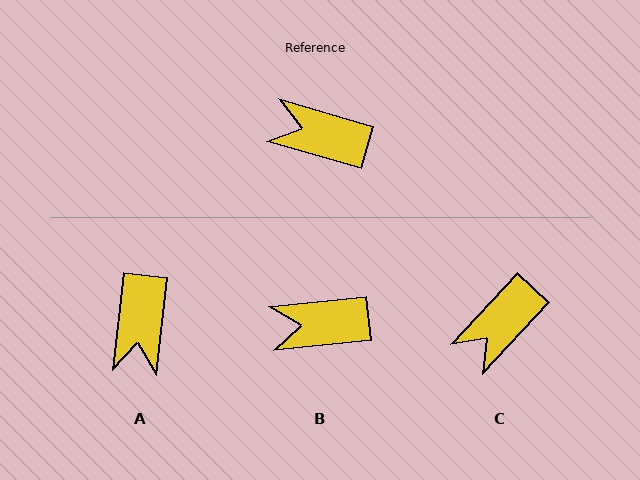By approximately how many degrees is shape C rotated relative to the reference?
Approximately 64 degrees counter-clockwise.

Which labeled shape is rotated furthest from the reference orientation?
A, about 100 degrees away.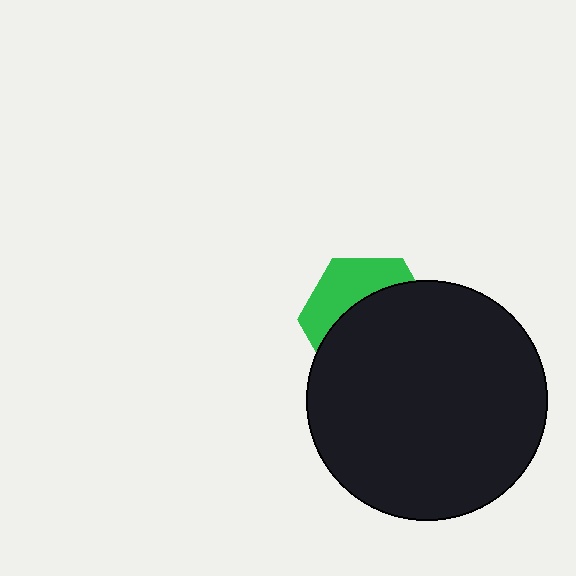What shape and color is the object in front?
The object in front is a black circle.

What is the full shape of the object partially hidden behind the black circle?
The partially hidden object is a green hexagon.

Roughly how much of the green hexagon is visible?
A small part of it is visible (roughly 36%).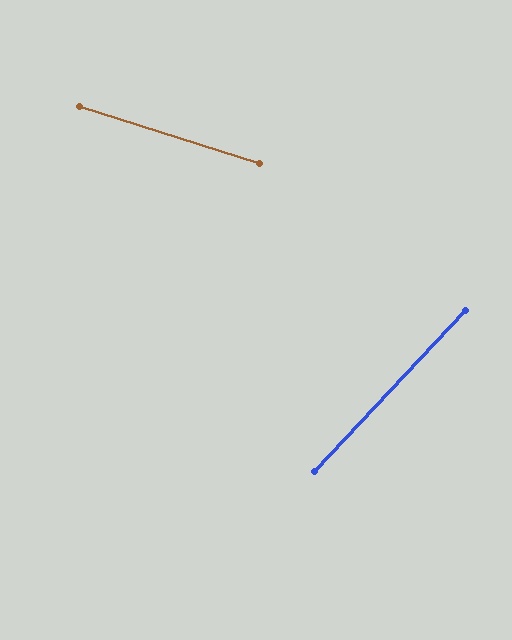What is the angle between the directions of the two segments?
Approximately 65 degrees.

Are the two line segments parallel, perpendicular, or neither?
Neither parallel nor perpendicular — they differ by about 65°.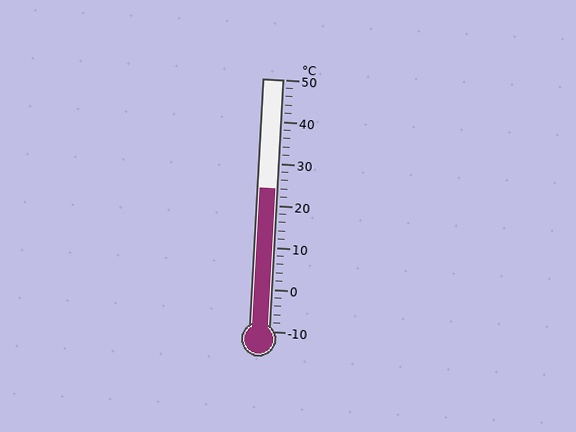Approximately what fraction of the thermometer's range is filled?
The thermometer is filled to approximately 55% of its range.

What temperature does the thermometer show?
The thermometer shows approximately 24°C.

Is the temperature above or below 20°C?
The temperature is above 20°C.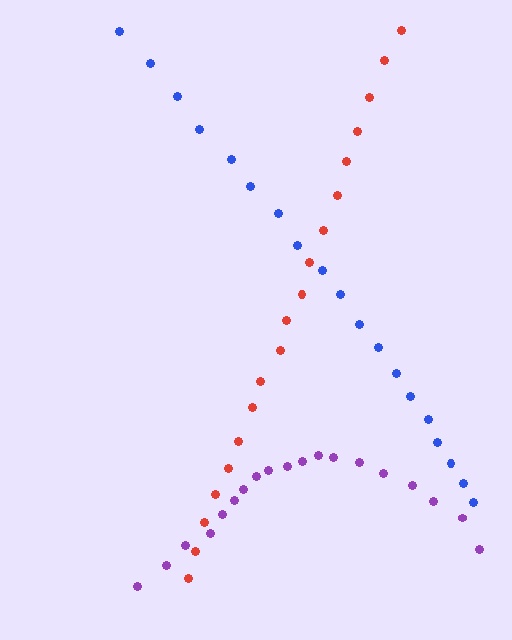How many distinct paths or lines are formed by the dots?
There are 3 distinct paths.